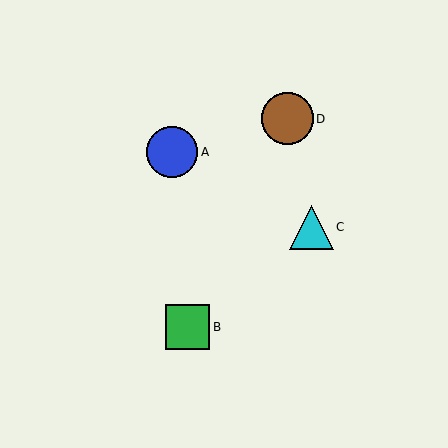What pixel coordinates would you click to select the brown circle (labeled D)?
Click at (287, 119) to select the brown circle D.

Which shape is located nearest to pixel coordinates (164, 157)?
The blue circle (labeled A) at (172, 152) is nearest to that location.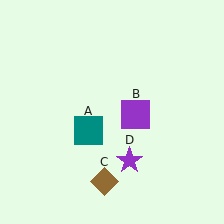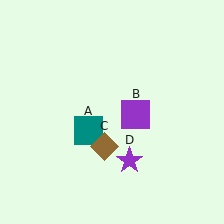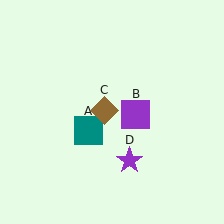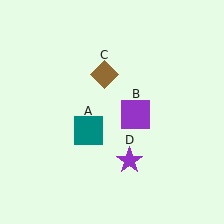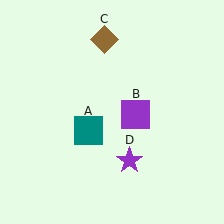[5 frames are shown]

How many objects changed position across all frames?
1 object changed position: brown diamond (object C).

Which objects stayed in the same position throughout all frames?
Teal square (object A) and purple square (object B) and purple star (object D) remained stationary.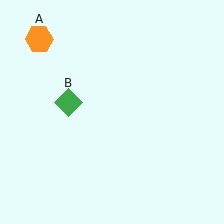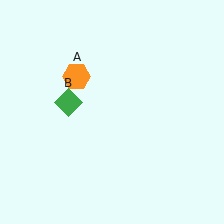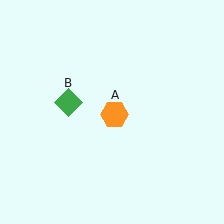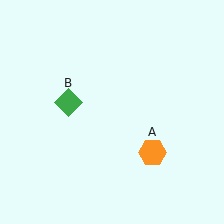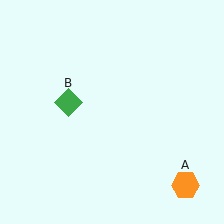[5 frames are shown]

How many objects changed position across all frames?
1 object changed position: orange hexagon (object A).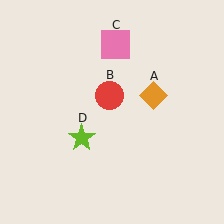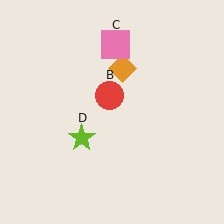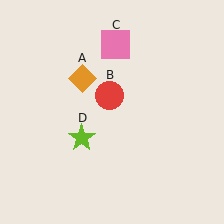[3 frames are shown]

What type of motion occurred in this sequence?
The orange diamond (object A) rotated counterclockwise around the center of the scene.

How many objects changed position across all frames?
1 object changed position: orange diamond (object A).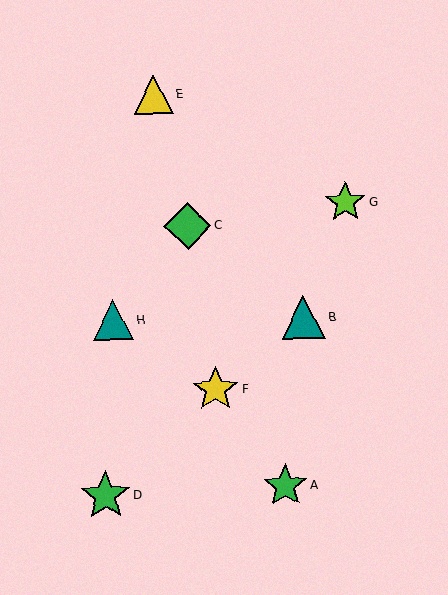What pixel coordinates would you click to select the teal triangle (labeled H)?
Click at (113, 320) to select the teal triangle H.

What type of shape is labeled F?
Shape F is a yellow star.